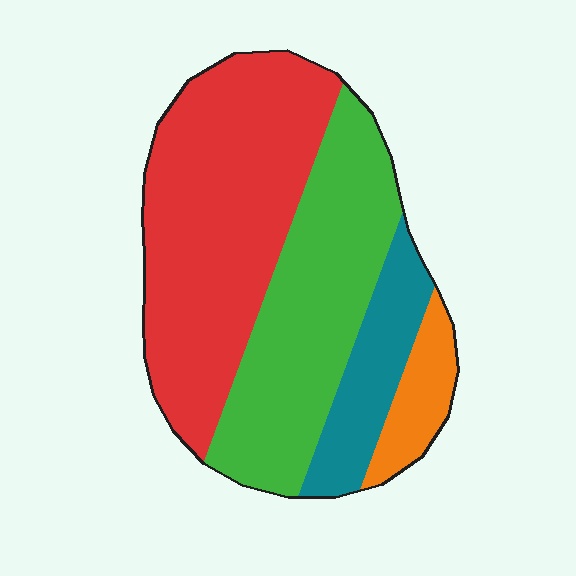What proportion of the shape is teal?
Teal takes up about one eighth (1/8) of the shape.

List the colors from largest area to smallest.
From largest to smallest: red, green, teal, orange.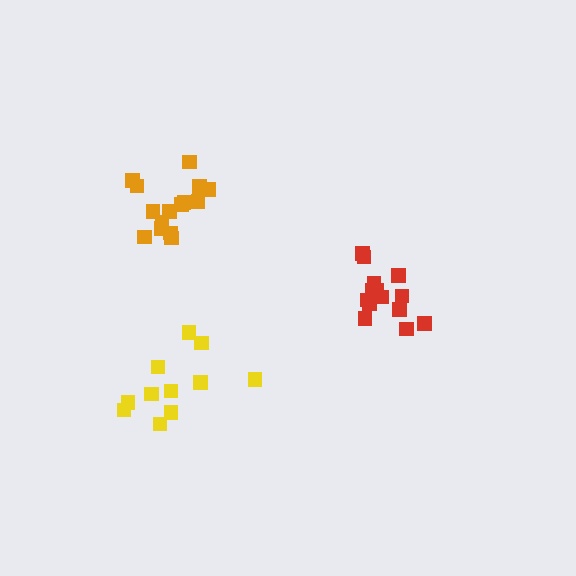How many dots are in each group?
Group 1: 14 dots, Group 2: 11 dots, Group 3: 15 dots (40 total).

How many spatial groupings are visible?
There are 3 spatial groupings.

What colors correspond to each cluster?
The clusters are colored: red, yellow, orange.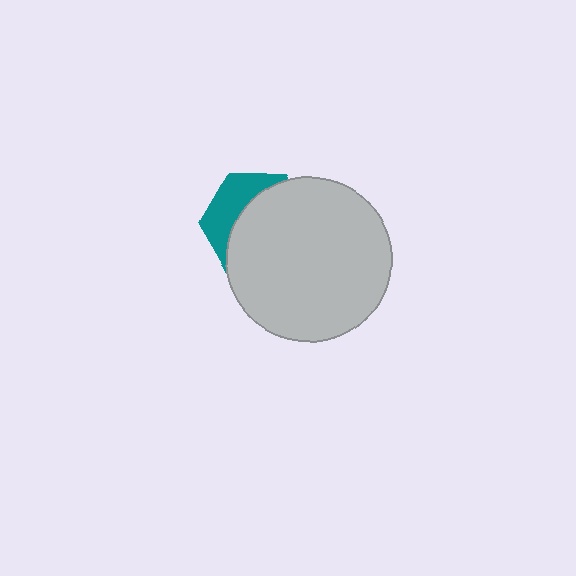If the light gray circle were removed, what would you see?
You would see the complete teal hexagon.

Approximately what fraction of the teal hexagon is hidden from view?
Roughly 66% of the teal hexagon is hidden behind the light gray circle.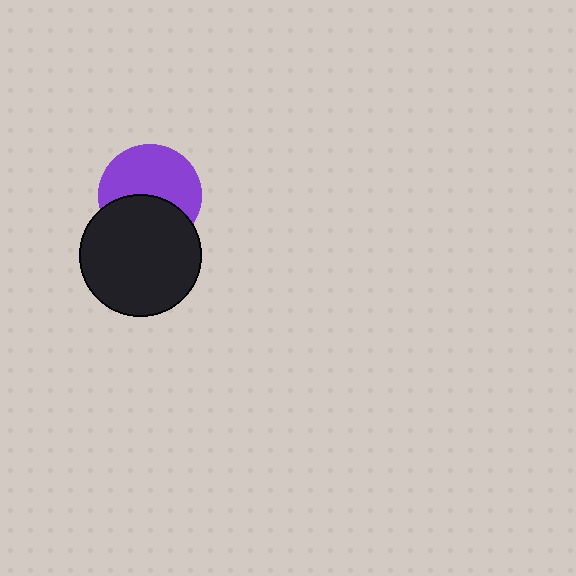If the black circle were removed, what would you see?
You would see the complete purple circle.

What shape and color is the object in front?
The object in front is a black circle.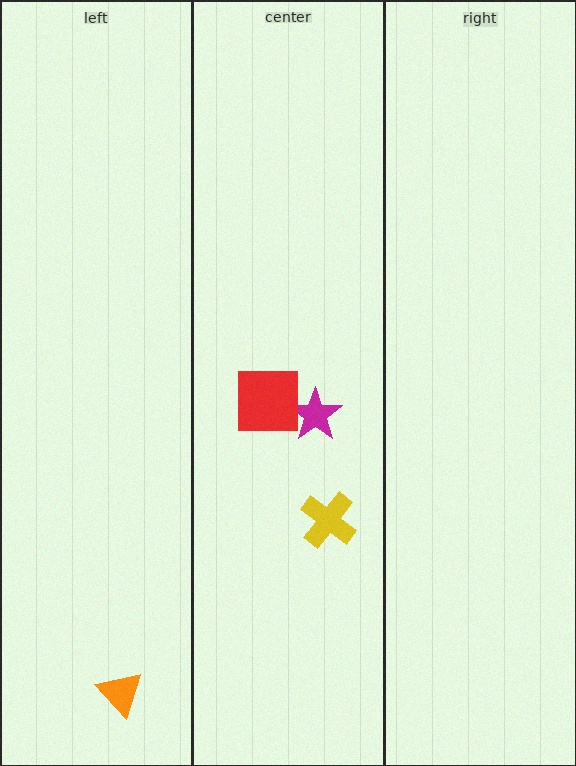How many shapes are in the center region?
3.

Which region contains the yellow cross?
The center region.